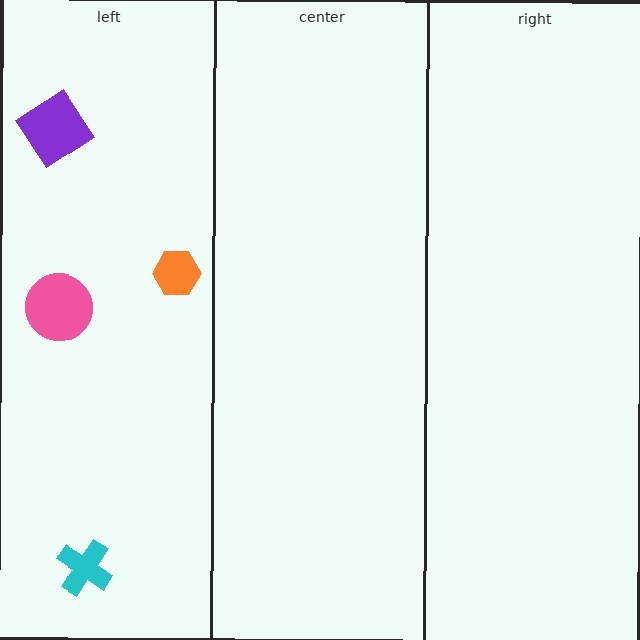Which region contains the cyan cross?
The left region.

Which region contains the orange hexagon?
The left region.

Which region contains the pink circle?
The left region.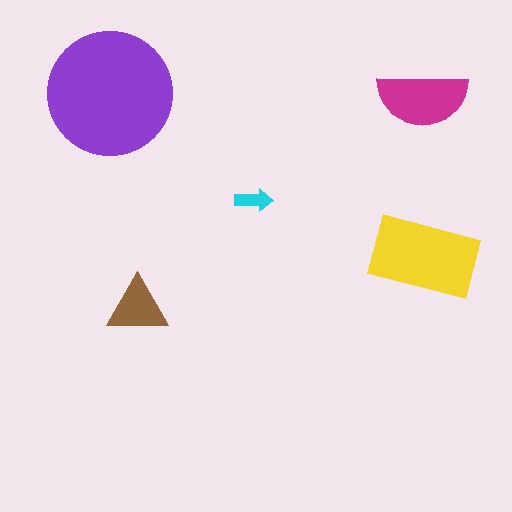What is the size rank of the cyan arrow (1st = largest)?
5th.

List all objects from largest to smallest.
The purple circle, the yellow rectangle, the magenta semicircle, the brown triangle, the cyan arrow.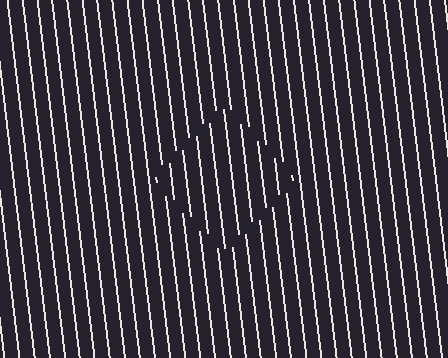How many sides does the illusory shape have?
4 sides — the line-ends trace a square.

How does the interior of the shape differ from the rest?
The interior of the shape contains the same grating, shifted by half a period — the contour is defined by the phase discontinuity where line-ends from the inner and outer gratings abut.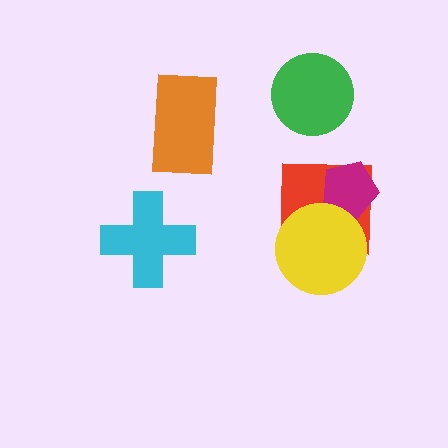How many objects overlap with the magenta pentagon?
2 objects overlap with the magenta pentagon.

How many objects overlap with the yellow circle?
2 objects overlap with the yellow circle.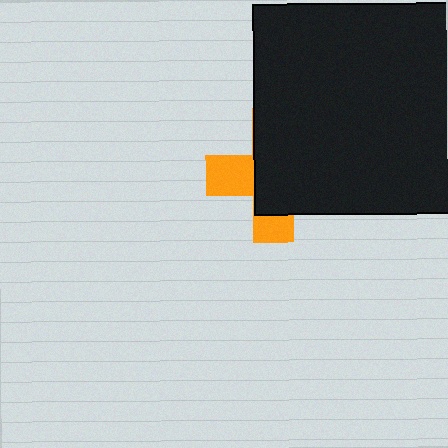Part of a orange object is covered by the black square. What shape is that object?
It is a cross.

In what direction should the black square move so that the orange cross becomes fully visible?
The black square should move right. That is the shortest direction to clear the overlap and leave the orange cross fully visible.